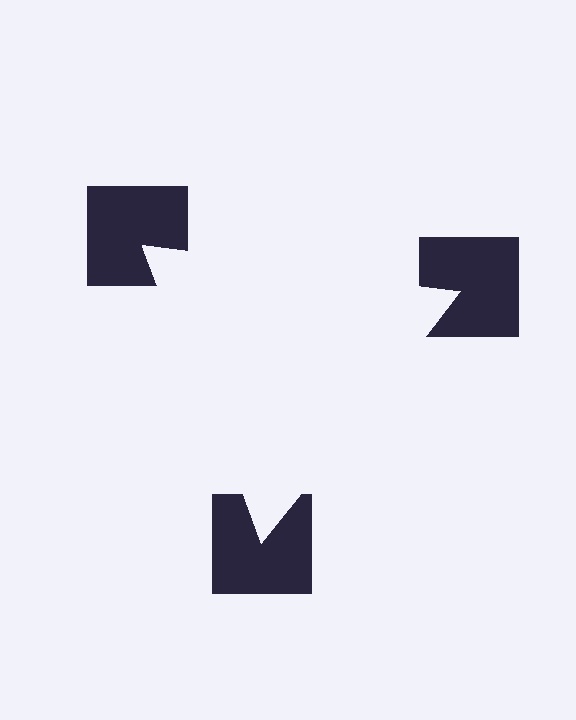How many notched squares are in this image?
There are 3 — one at each vertex of the illusory triangle.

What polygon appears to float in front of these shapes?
An illusory triangle — its edges are inferred from the aligned wedge cuts in the notched squares, not physically drawn.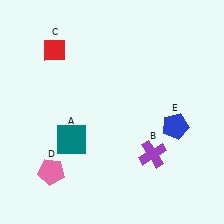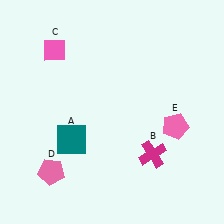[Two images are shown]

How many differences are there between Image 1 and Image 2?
There are 3 differences between the two images.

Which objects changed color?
B changed from purple to magenta. C changed from red to pink. E changed from blue to pink.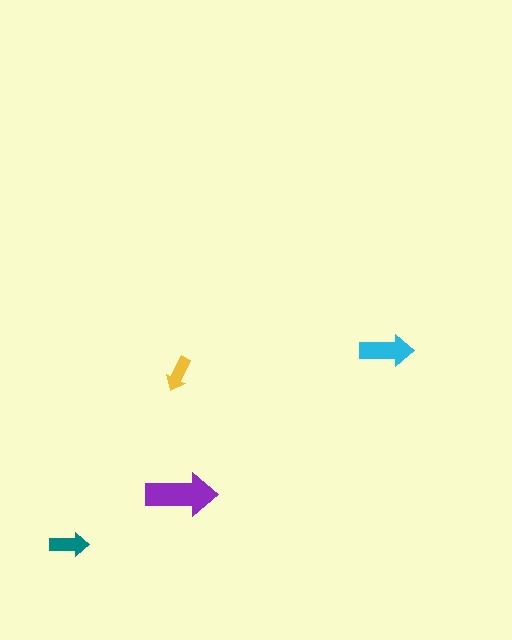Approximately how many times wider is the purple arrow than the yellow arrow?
About 2 times wider.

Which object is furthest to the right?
The cyan arrow is rightmost.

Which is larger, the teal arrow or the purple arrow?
The purple one.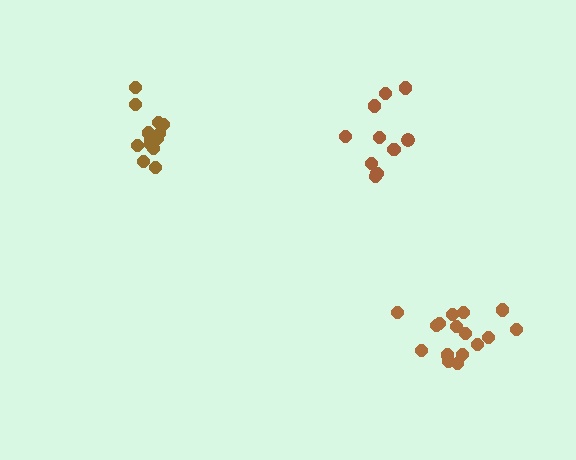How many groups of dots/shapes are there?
There are 3 groups.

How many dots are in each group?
Group 1: 10 dots, Group 2: 16 dots, Group 3: 14 dots (40 total).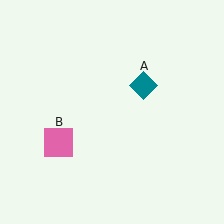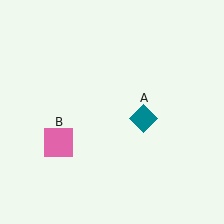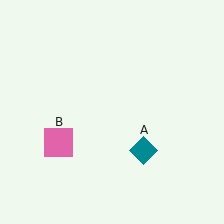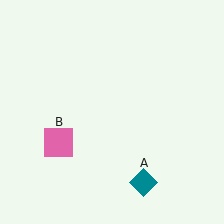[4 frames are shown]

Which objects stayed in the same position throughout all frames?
Pink square (object B) remained stationary.